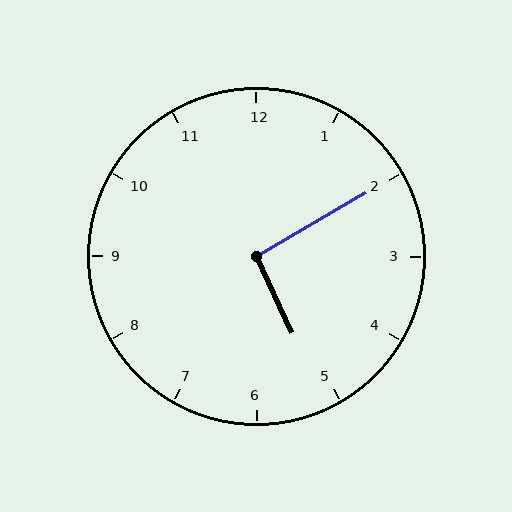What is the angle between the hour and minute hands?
Approximately 95 degrees.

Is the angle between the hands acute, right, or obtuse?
It is right.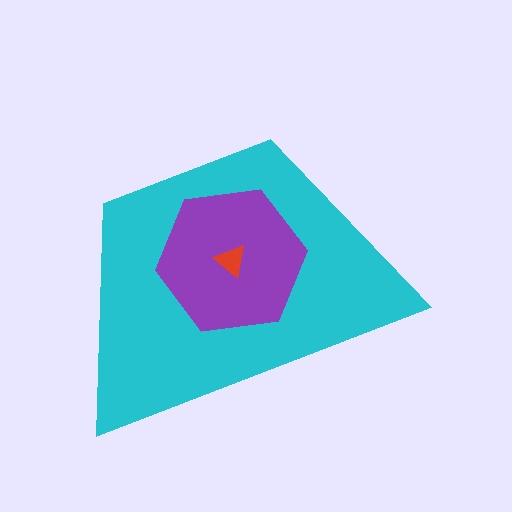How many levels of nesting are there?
3.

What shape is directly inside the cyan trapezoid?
The purple hexagon.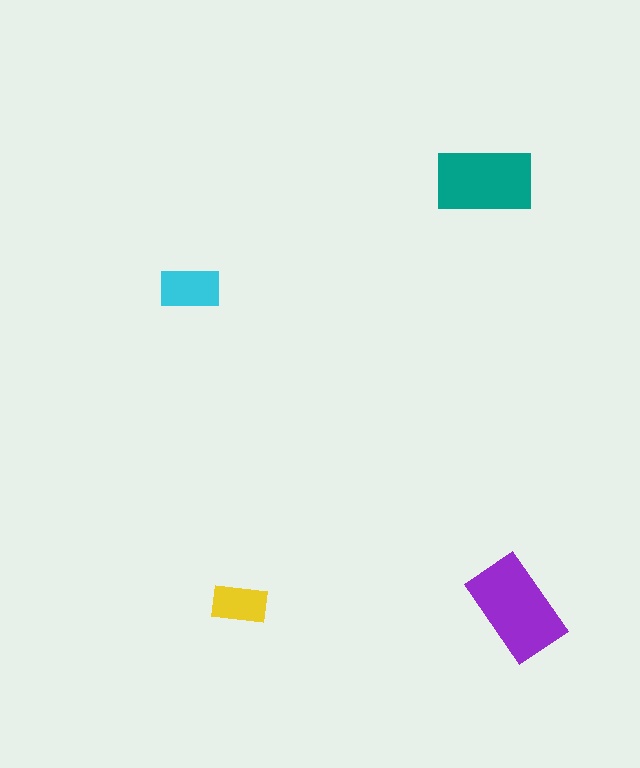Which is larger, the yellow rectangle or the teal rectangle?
The teal one.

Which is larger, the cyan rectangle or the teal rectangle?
The teal one.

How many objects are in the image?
There are 4 objects in the image.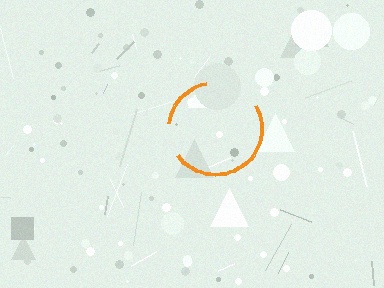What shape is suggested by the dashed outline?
The dashed outline suggests a circle.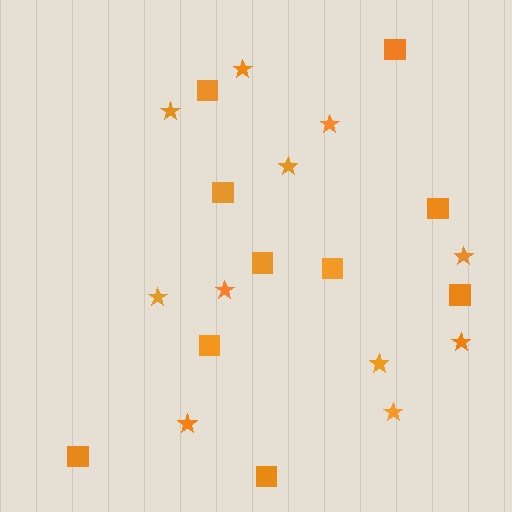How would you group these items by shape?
There are 2 groups: one group of stars (11) and one group of squares (10).